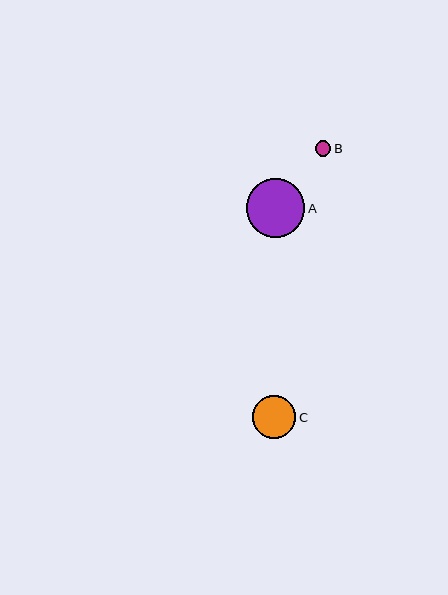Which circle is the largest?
Circle A is the largest with a size of approximately 58 pixels.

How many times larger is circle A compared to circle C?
Circle A is approximately 1.4 times the size of circle C.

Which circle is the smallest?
Circle B is the smallest with a size of approximately 15 pixels.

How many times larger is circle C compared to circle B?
Circle C is approximately 2.8 times the size of circle B.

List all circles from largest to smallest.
From largest to smallest: A, C, B.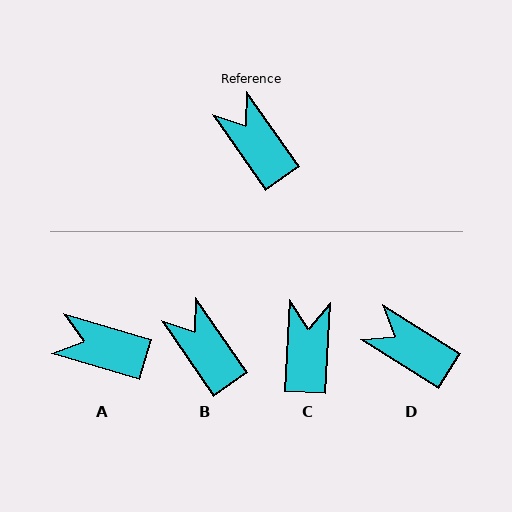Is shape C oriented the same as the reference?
No, it is off by about 38 degrees.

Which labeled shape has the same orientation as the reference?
B.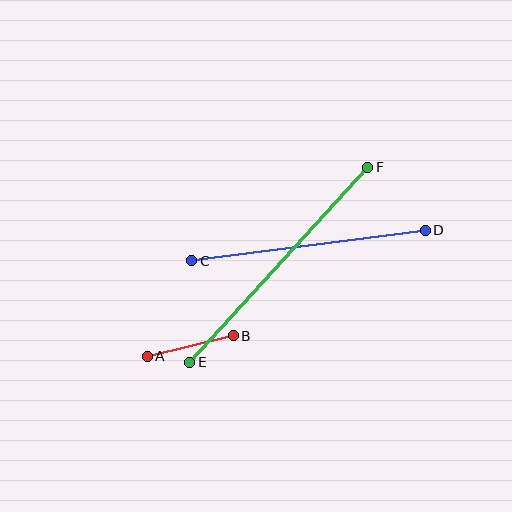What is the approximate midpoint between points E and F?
The midpoint is at approximately (279, 265) pixels.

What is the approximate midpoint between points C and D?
The midpoint is at approximately (309, 246) pixels.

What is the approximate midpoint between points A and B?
The midpoint is at approximately (190, 346) pixels.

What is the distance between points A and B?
The distance is approximately 88 pixels.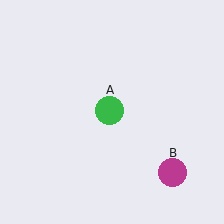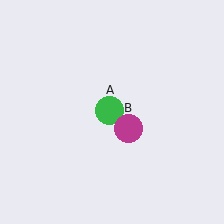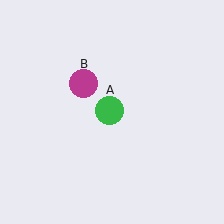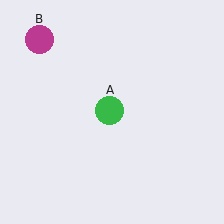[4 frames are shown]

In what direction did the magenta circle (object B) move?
The magenta circle (object B) moved up and to the left.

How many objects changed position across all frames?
1 object changed position: magenta circle (object B).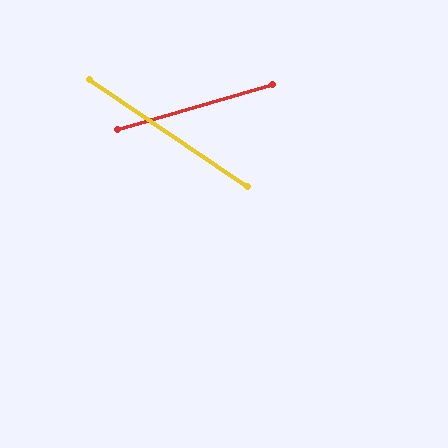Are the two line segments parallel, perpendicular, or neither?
Neither parallel nor perpendicular — they differ by about 50°.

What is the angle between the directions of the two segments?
Approximately 50 degrees.